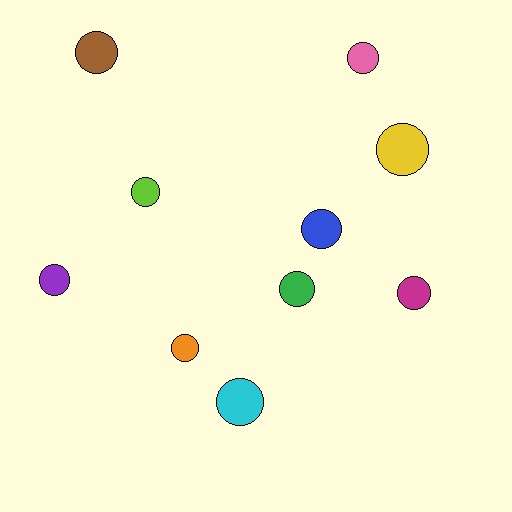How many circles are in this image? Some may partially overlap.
There are 10 circles.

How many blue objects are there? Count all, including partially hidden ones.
There is 1 blue object.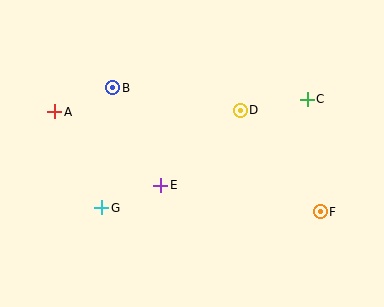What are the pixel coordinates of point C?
Point C is at (307, 99).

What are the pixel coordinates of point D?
Point D is at (240, 110).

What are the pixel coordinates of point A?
Point A is at (55, 112).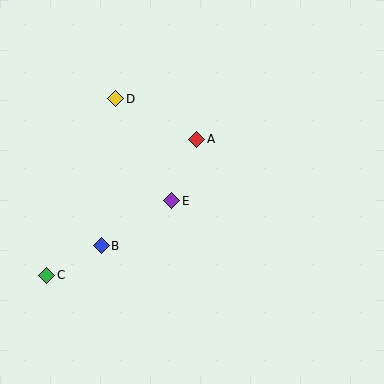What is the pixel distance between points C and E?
The distance between C and E is 145 pixels.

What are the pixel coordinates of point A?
Point A is at (197, 139).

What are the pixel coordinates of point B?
Point B is at (101, 246).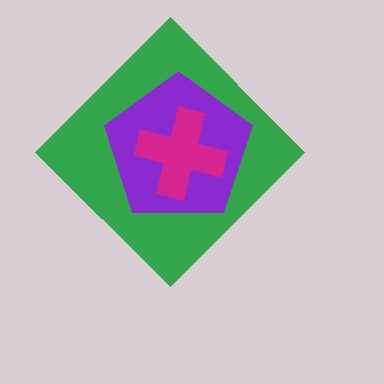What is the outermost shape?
The green diamond.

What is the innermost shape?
The magenta cross.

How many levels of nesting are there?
3.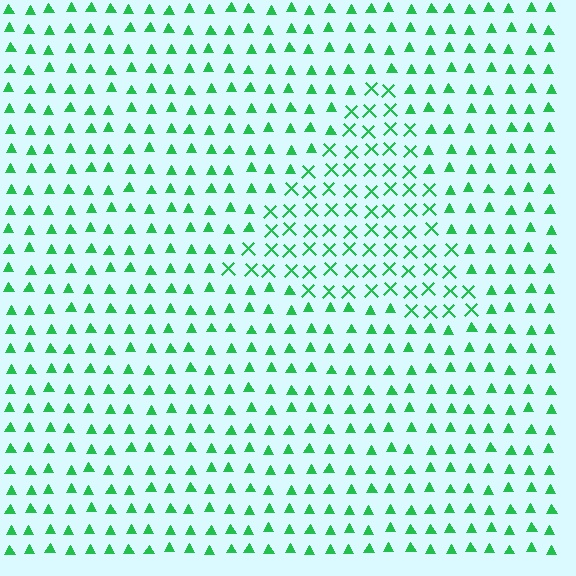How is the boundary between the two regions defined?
The boundary is defined by a change in element shape: X marks inside vs. triangles outside. All elements share the same color and spacing.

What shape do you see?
I see a triangle.